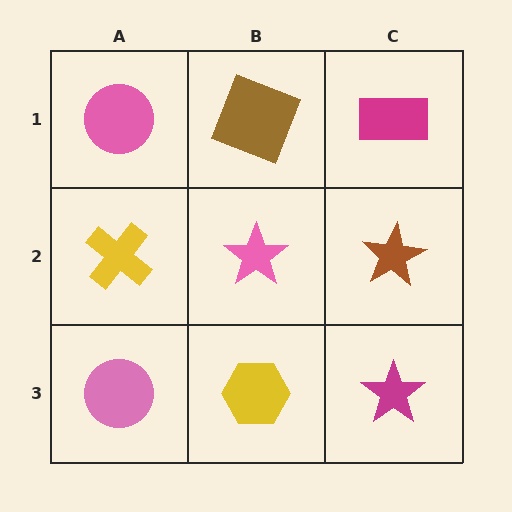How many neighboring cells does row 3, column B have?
3.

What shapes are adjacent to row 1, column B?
A pink star (row 2, column B), a pink circle (row 1, column A), a magenta rectangle (row 1, column C).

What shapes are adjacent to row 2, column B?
A brown square (row 1, column B), a yellow hexagon (row 3, column B), a yellow cross (row 2, column A), a brown star (row 2, column C).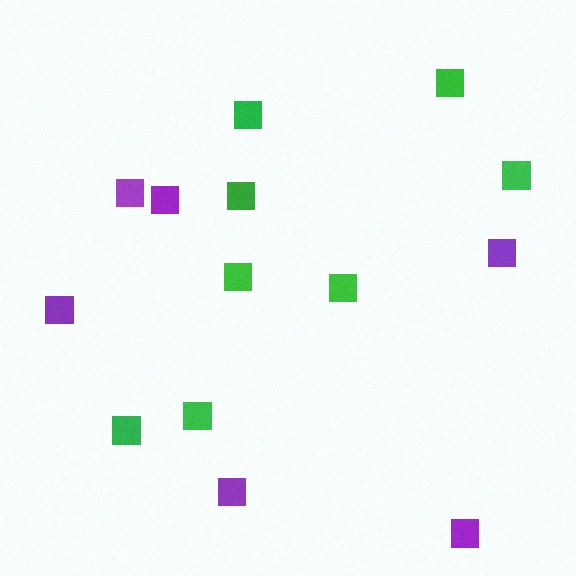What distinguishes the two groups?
There are 2 groups: one group of purple squares (6) and one group of green squares (8).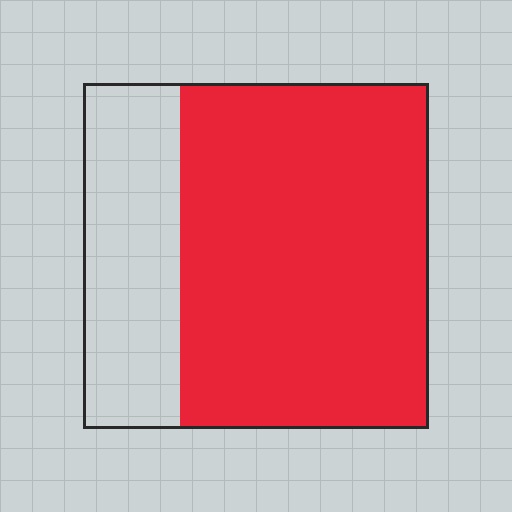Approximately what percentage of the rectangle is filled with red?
Approximately 70%.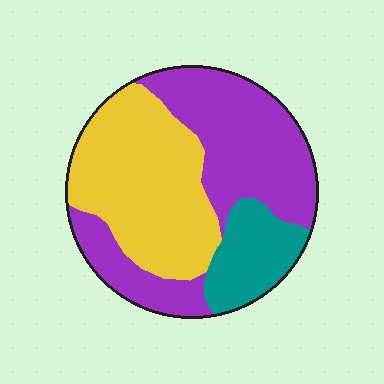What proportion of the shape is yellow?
Yellow takes up between a third and a half of the shape.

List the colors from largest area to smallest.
From largest to smallest: purple, yellow, teal.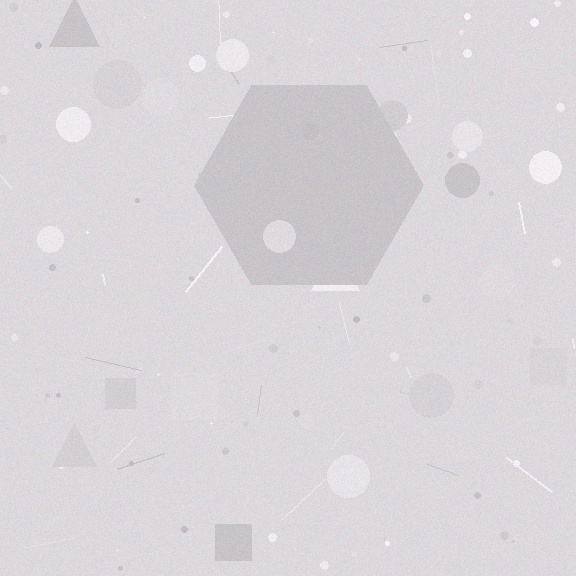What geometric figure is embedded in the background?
A hexagon is embedded in the background.